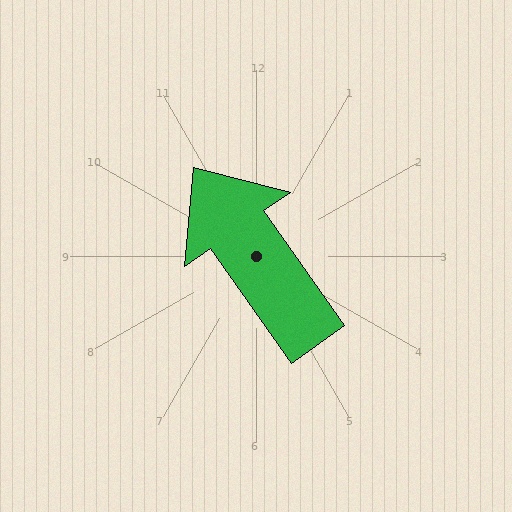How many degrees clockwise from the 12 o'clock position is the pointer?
Approximately 325 degrees.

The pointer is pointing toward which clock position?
Roughly 11 o'clock.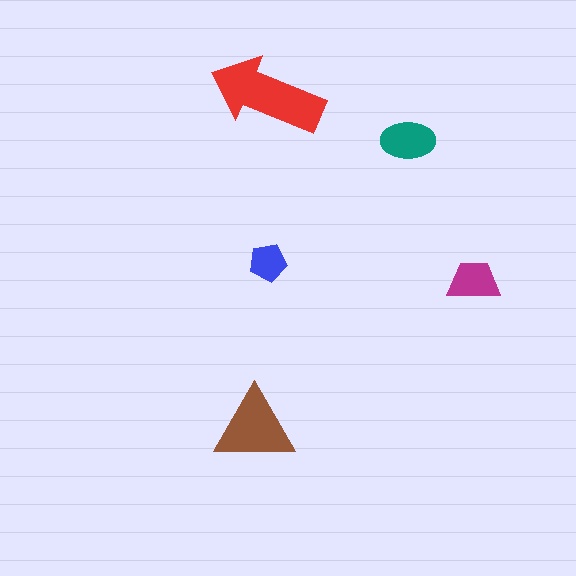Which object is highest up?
The red arrow is topmost.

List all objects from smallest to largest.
The blue pentagon, the magenta trapezoid, the teal ellipse, the brown triangle, the red arrow.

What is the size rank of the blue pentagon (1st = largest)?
5th.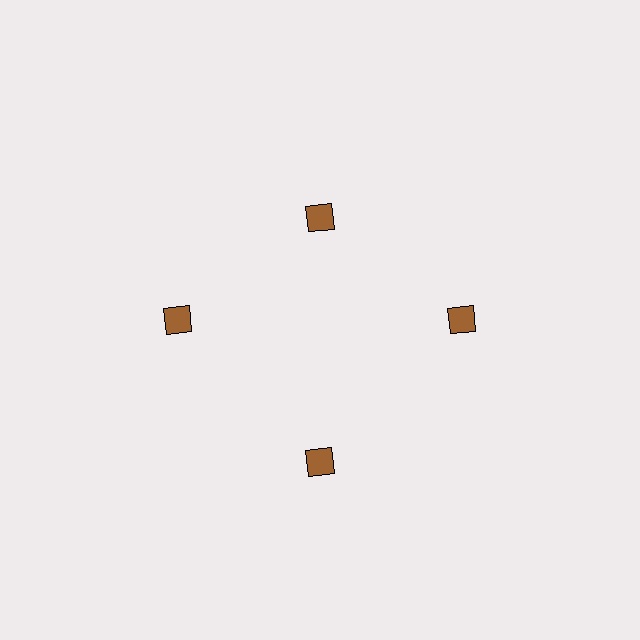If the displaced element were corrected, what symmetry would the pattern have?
It would have 4-fold rotational symmetry — the pattern would map onto itself every 90 degrees.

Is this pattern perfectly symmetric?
No. The 4 brown diamonds are arranged in a ring, but one element near the 12 o'clock position is pulled inward toward the center, breaking the 4-fold rotational symmetry.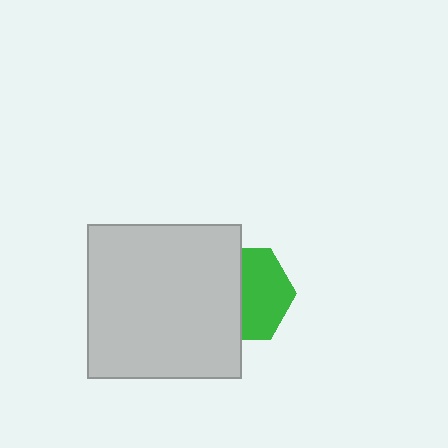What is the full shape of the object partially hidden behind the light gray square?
The partially hidden object is a green hexagon.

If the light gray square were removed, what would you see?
You would see the complete green hexagon.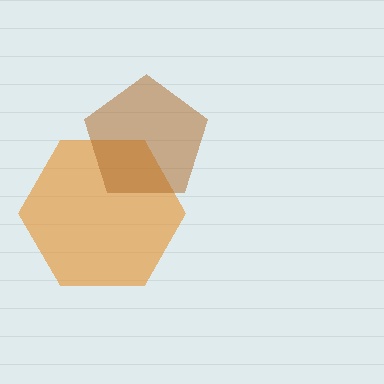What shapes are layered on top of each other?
The layered shapes are: an orange hexagon, a brown pentagon.